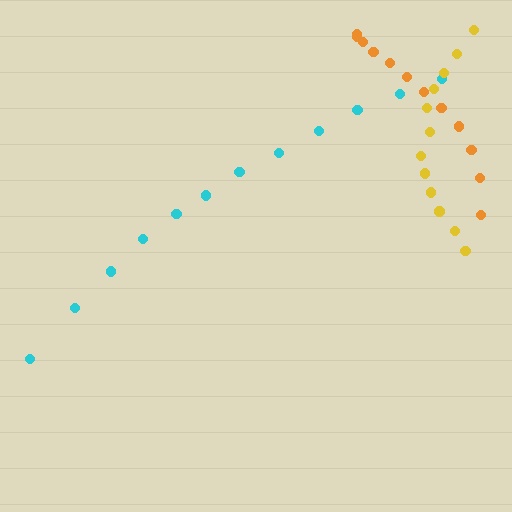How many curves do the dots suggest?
There are 3 distinct paths.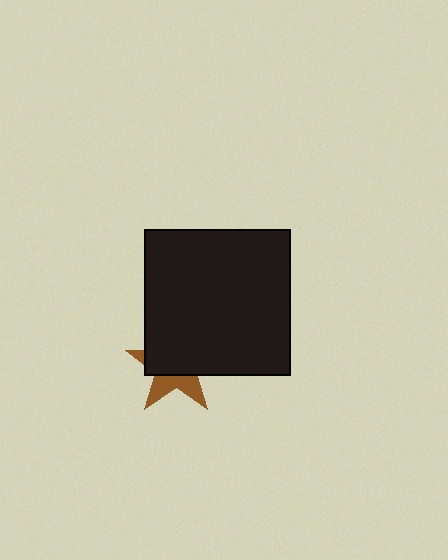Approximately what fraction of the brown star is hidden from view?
Roughly 63% of the brown star is hidden behind the black square.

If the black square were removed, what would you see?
You would see the complete brown star.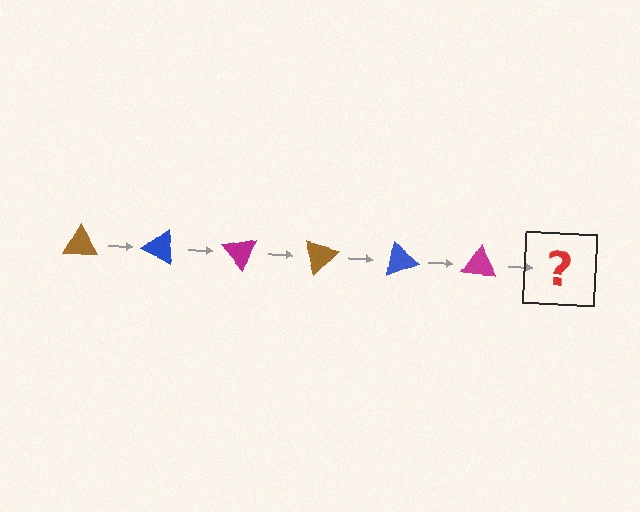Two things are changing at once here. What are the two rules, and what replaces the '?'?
The two rules are that it rotates 25 degrees each step and the color cycles through brown, blue, and magenta. The '?' should be a brown triangle, rotated 150 degrees from the start.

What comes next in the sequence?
The next element should be a brown triangle, rotated 150 degrees from the start.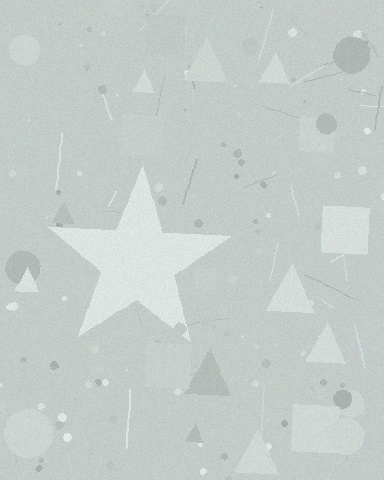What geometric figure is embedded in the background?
A star is embedded in the background.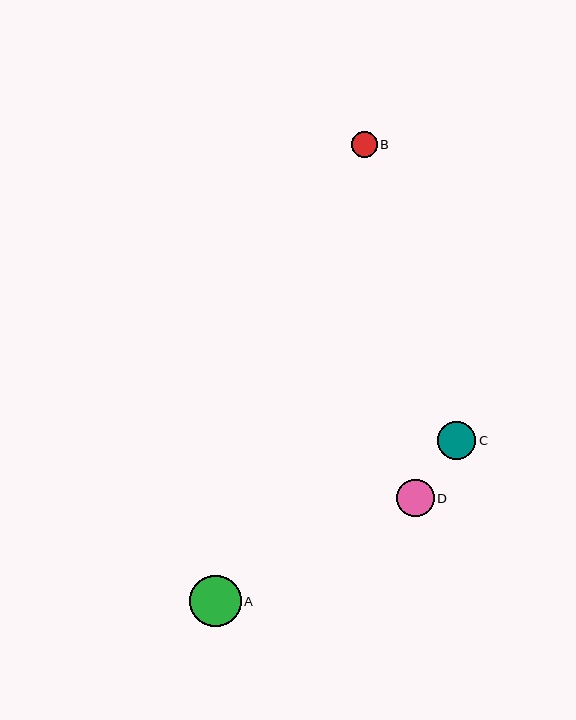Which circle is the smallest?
Circle B is the smallest with a size of approximately 26 pixels.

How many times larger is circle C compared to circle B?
Circle C is approximately 1.5 times the size of circle B.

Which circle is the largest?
Circle A is the largest with a size of approximately 52 pixels.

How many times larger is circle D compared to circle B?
Circle D is approximately 1.4 times the size of circle B.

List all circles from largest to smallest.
From largest to smallest: A, C, D, B.